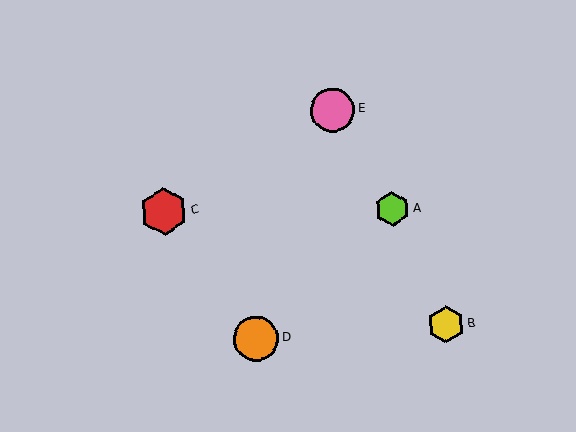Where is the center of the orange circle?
The center of the orange circle is at (256, 339).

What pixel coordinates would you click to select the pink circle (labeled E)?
Click at (333, 110) to select the pink circle E.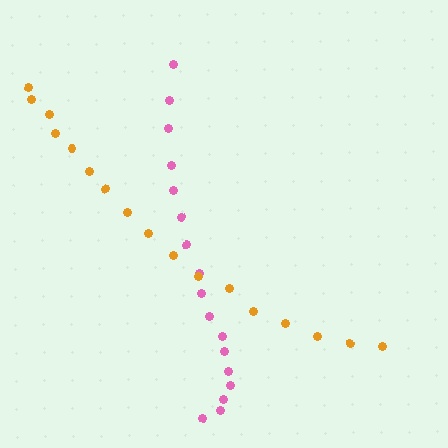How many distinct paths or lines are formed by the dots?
There are 2 distinct paths.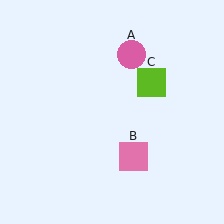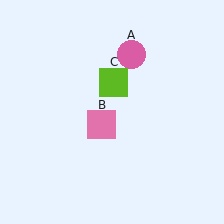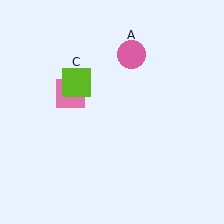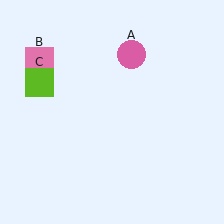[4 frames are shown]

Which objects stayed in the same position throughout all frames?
Pink circle (object A) remained stationary.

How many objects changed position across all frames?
2 objects changed position: pink square (object B), lime square (object C).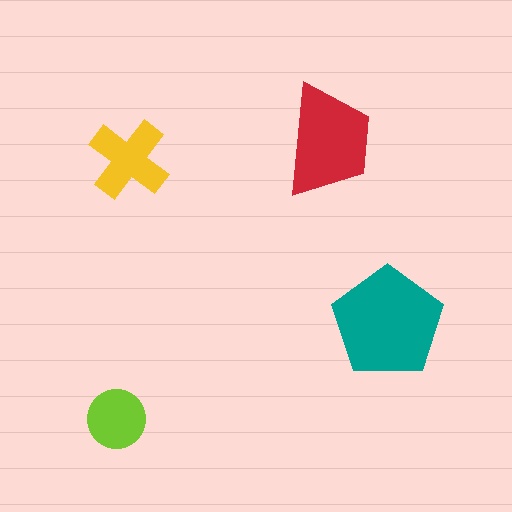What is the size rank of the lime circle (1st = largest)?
4th.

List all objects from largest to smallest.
The teal pentagon, the red trapezoid, the yellow cross, the lime circle.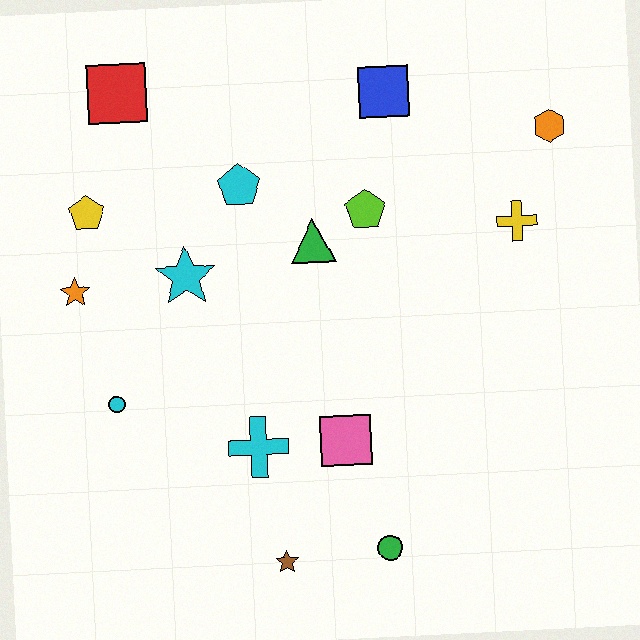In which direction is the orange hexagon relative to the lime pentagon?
The orange hexagon is to the right of the lime pentagon.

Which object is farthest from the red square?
The green circle is farthest from the red square.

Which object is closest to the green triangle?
The lime pentagon is closest to the green triangle.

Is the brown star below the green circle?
Yes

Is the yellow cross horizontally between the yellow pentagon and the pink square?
No